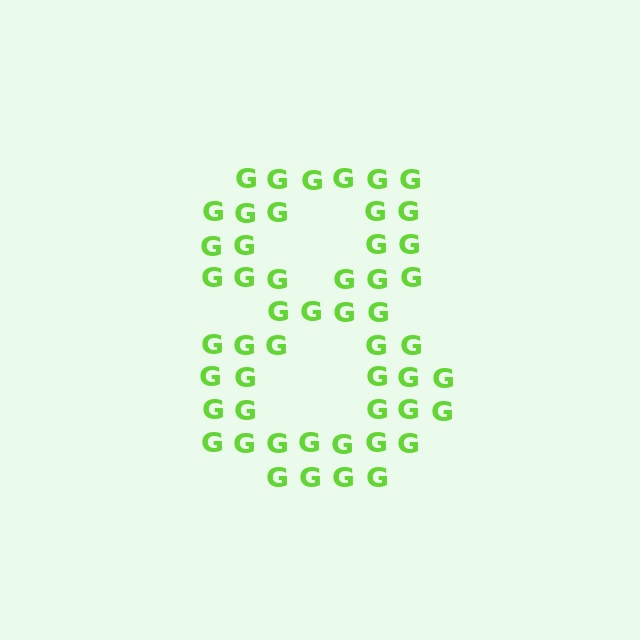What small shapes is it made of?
It is made of small letter G's.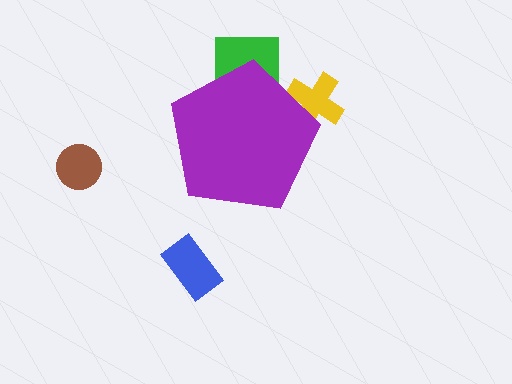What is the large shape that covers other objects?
A purple pentagon.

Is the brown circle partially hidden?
No, the brown circle is fully visible.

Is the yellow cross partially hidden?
Yes, the yellow cross is partially hidden behind the purple pentagon.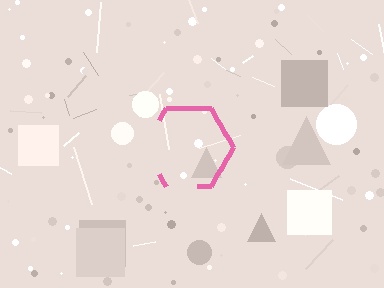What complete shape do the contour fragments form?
The contour fragments form a hexagon.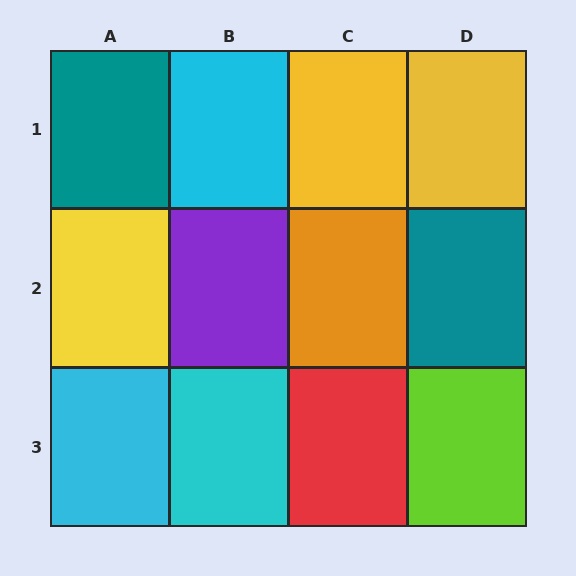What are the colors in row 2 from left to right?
Yellow, purple, orange, teal.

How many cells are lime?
1 cell is lime.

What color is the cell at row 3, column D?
Lime.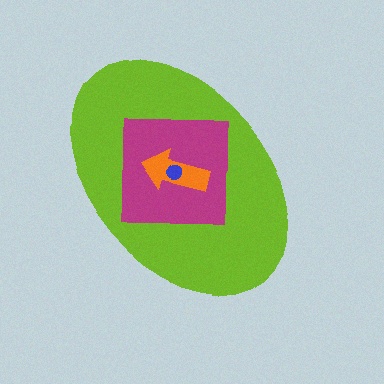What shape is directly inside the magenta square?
The orange arrow.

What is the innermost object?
The blue circle.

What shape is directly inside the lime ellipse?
The magenta square.